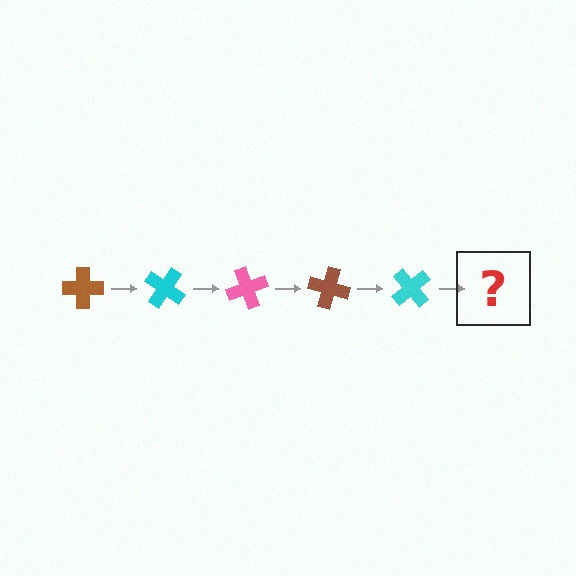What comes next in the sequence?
The next element should be a pink cross, rotated 175 degrees from the start.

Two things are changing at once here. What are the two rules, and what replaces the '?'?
The two rules are that it rotates 35 degrees each step and the color cycles through brown, cyan, and pink. The '?' should be a pink cross, rotated 175 degrees from the start.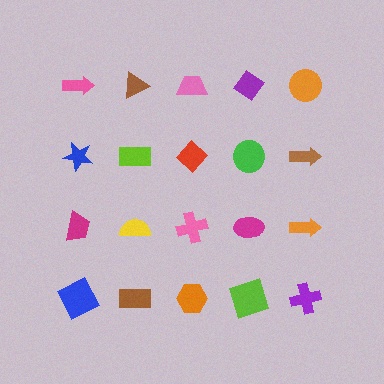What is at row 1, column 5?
An orange circle.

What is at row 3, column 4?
A magenta ellipse.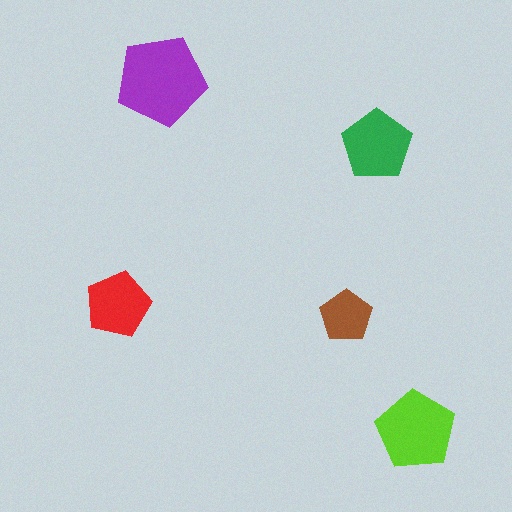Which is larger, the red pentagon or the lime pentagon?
The lime one.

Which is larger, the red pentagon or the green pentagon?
The green one.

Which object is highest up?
The purple pentagon is topmost.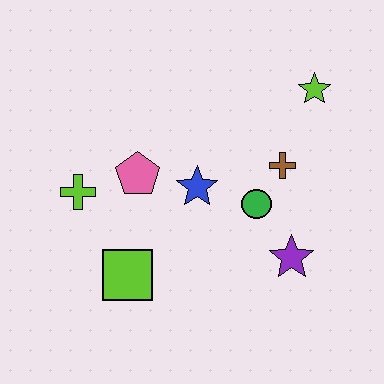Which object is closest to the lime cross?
The pink pentagon is closest to the lime cross.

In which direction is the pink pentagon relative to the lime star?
The pink pentagon is to the left of the lime star.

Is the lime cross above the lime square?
Yes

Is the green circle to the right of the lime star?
No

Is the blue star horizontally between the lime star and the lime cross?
Yes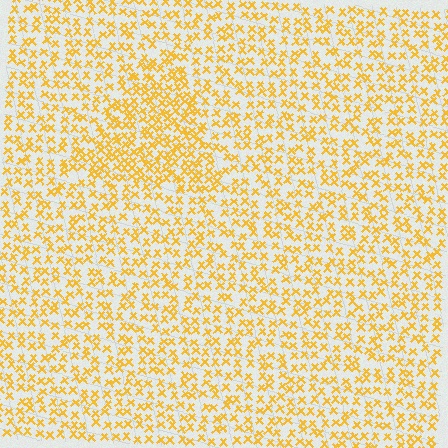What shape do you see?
I see a triangle.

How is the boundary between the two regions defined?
The boundary is defined by a change in element density (approximately 1.7x ratio). All elements are the same color, size, and shape.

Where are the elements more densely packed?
The elements are more densely packed inside the triangle boundary.